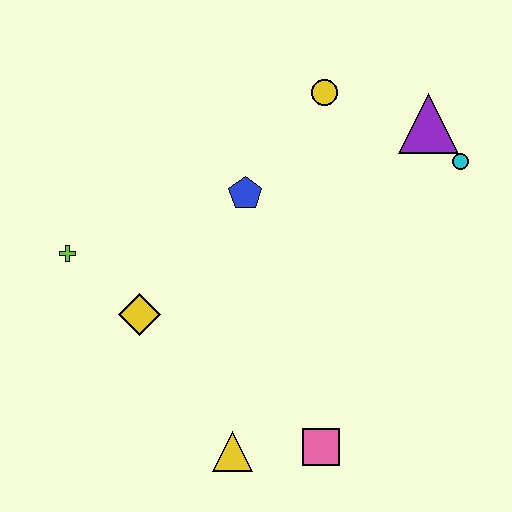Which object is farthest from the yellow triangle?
The purple triangle is farthest from the yellow triangle.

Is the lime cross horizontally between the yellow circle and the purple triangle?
No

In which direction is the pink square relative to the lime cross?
The pink square is to the right of the lime cross.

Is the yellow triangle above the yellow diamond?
No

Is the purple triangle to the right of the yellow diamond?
Yes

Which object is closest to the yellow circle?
The purple triangle is closest to the yellow circle.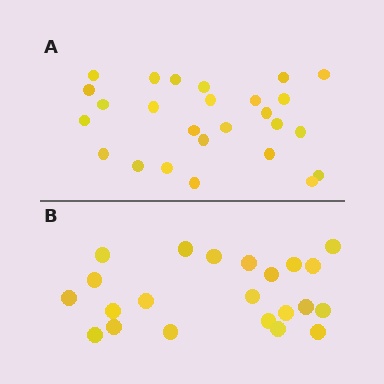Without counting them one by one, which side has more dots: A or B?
Region A (the top region) has more dots.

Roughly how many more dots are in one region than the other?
Region A has about 4 more dots than region B.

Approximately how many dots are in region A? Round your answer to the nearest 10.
About 30 dots. (The exact count is 26, which rounds to 30.)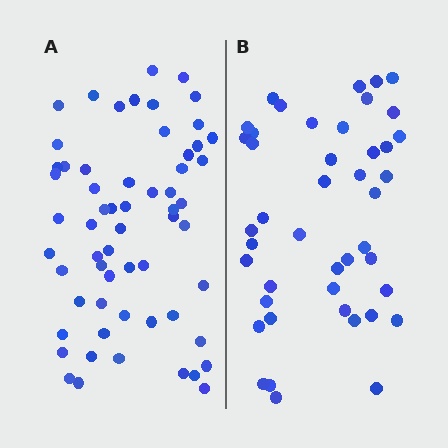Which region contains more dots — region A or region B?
Region A (the left region) has more dots.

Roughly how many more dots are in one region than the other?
Region A has approximately 15 more dots than region B.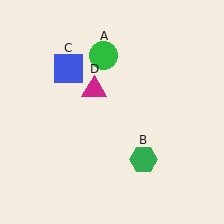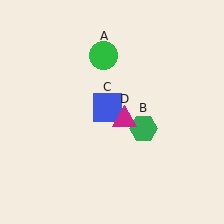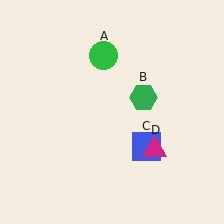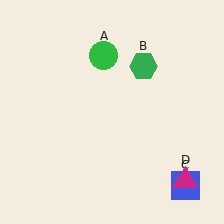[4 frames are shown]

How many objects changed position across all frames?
3 objects changed position: green hexagon (object B), blue square (object C), magenta triangle (object D).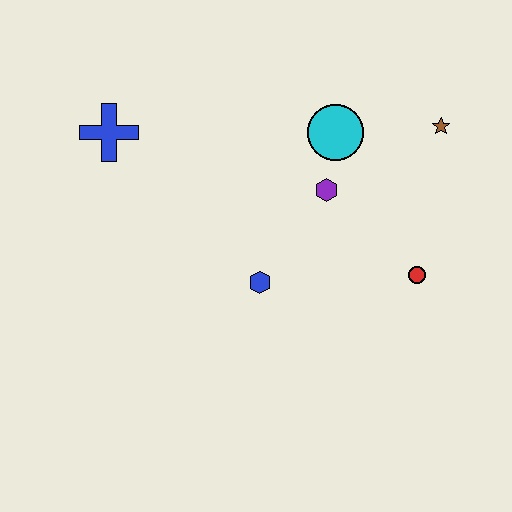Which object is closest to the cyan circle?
The purple hexagon is closest to the cyan circle.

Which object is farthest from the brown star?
The blue cross is farthest from the brown star.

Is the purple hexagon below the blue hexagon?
No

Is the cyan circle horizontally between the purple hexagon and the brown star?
Yes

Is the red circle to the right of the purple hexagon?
Yes